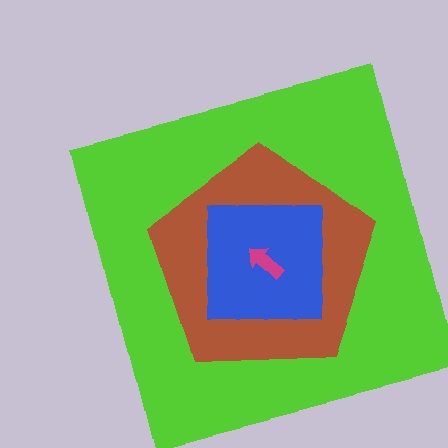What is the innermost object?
The magenta arrow.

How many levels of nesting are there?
4.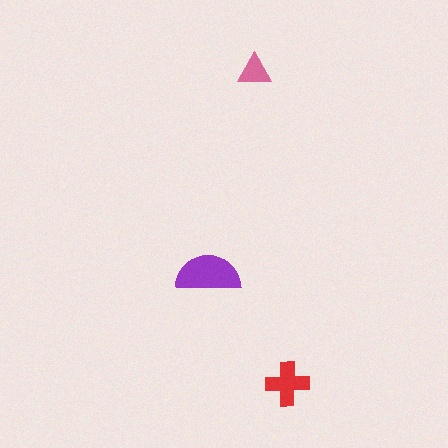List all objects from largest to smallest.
The purple semicircle, the red cross, the pink triangle.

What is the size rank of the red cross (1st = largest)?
2nd.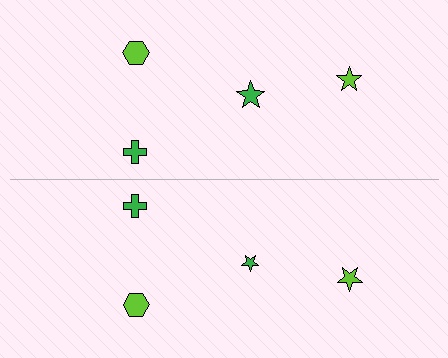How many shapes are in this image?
There are 8 shapes in this image.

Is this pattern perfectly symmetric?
No, the pattern is not perfectly symmetric. The green star on the bottom side has a different size than its mirror counterpart.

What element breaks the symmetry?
The green star on the bottom side has a different size than its mirror counterpart.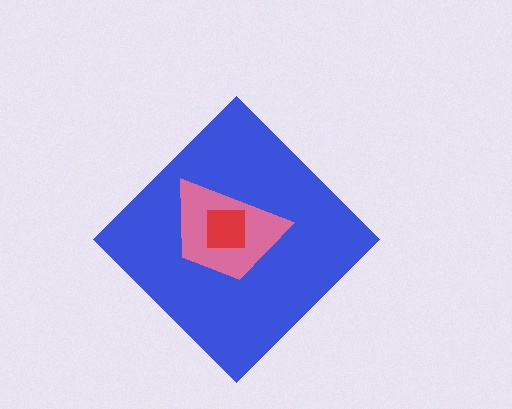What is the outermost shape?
The blue diamond.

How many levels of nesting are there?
3.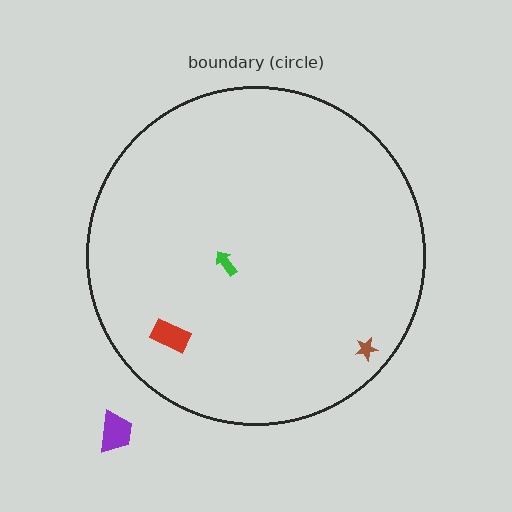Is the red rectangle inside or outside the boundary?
Inside.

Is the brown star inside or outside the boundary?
Inside.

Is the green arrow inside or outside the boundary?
Inside.